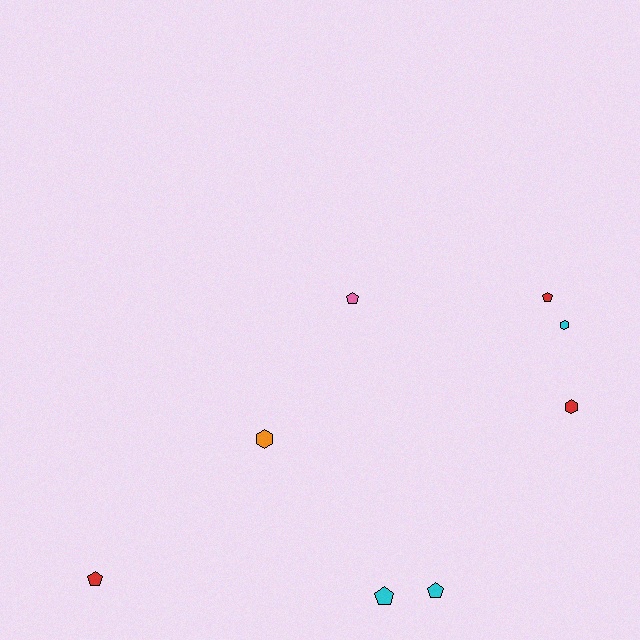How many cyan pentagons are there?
There are 2 cyan pentagons.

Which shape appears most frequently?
Pentagon, with 5 objects.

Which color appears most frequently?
Red, with 3 objects.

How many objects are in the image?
There are 8 objects.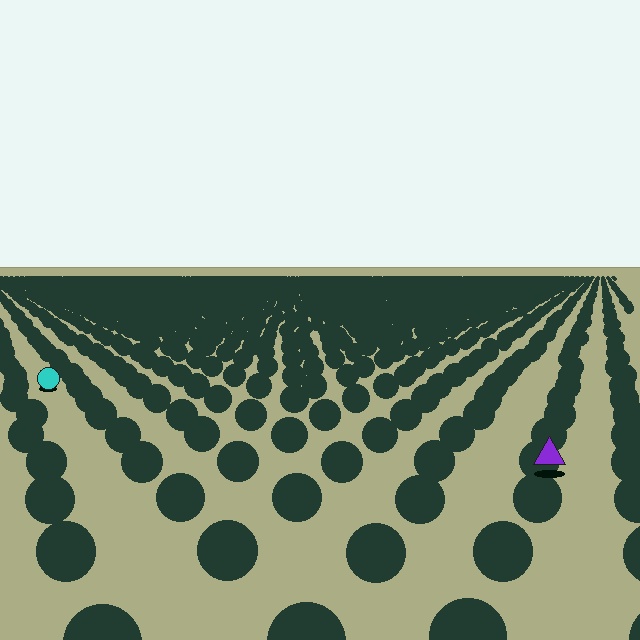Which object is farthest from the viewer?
The cyan circle is farthest from the viewer. It appears smaller and the ground texture around it is denser.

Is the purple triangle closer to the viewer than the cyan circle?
Yes. The purple triangle is closer — you can tell from the texture gradient: the ground texture is coarser near it.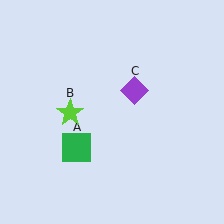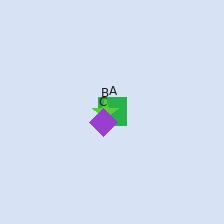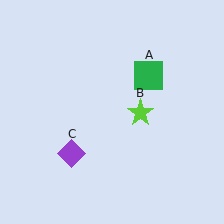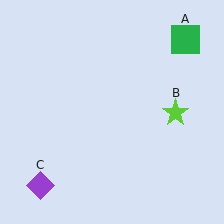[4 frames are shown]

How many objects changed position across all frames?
3 objects changed position: green square (object A), lime star (object B), purple diamond (object C).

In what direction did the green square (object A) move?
The green square (object A) moved up and to the right.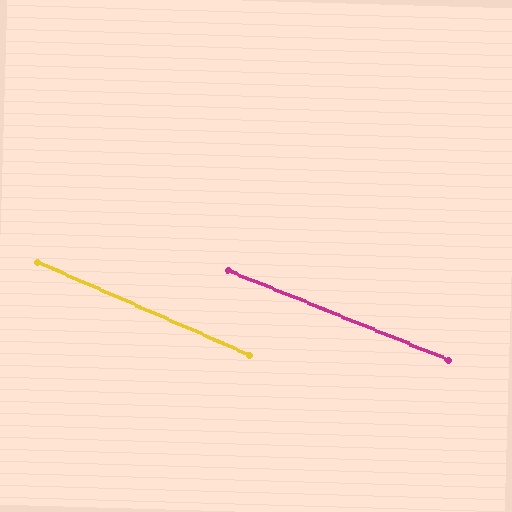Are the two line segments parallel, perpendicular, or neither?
Parallel — their directions differ by only 1.6°.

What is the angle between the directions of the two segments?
Approximately 2 degrees.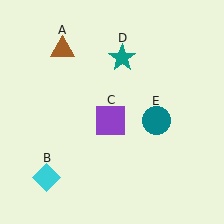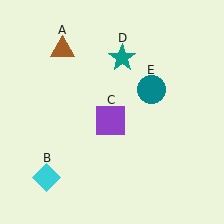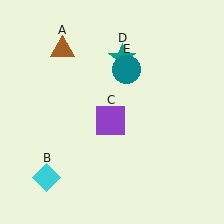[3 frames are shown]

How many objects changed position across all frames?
1 object changed position: teal circle (object E).